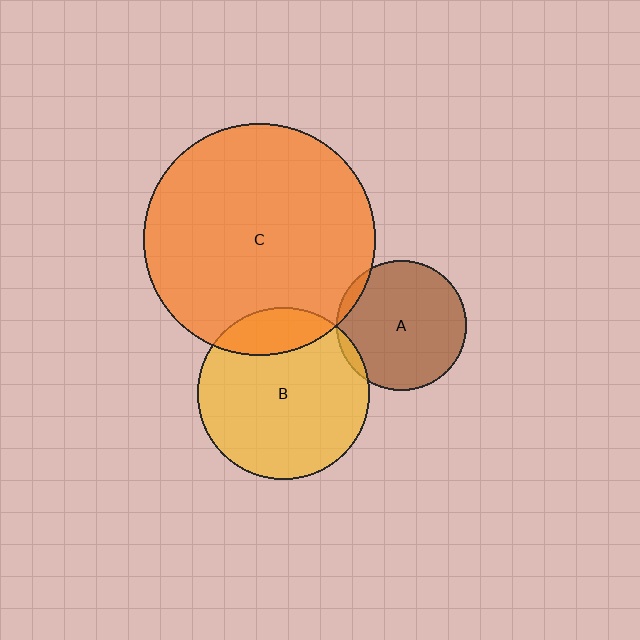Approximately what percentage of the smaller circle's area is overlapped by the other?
Approximately 5%.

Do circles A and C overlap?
Yes.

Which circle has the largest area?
Circle C (orange).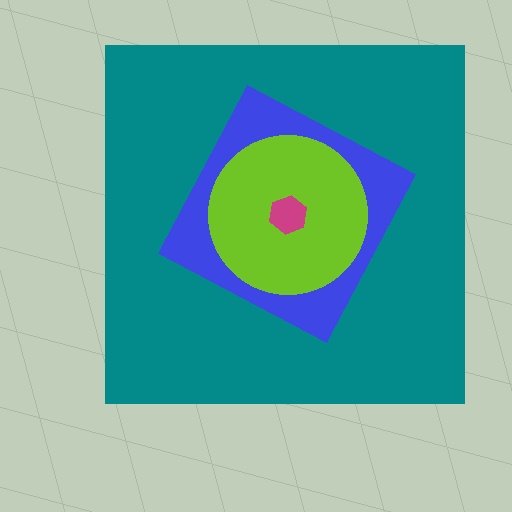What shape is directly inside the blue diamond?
The lime circle.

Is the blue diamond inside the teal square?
Yes.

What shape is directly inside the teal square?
The blue diamond.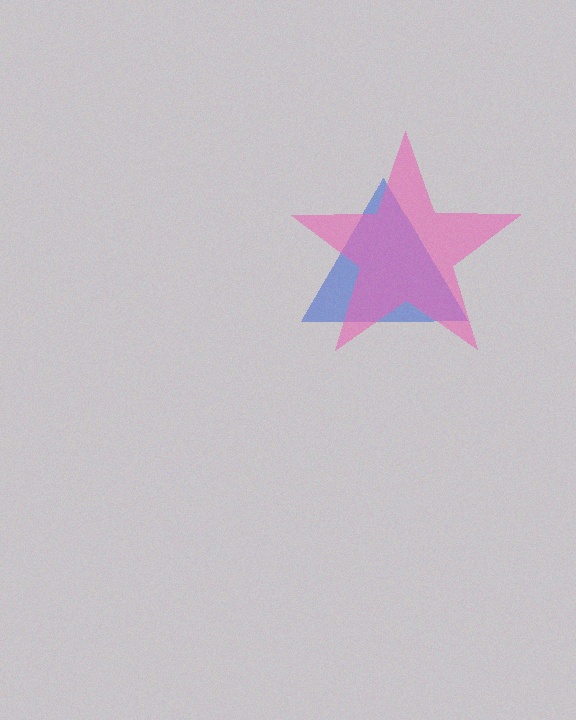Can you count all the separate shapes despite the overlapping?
Yes, there are 2 separate shapes.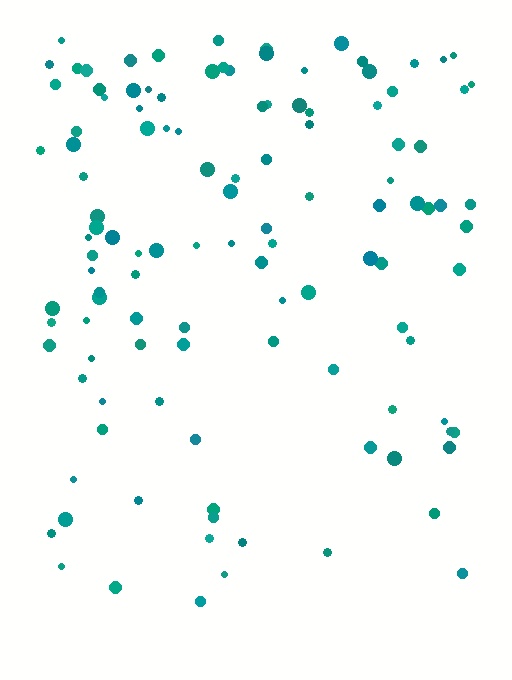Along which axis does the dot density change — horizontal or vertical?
Vertical.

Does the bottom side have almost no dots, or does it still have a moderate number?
Still a moderate number, just noticeably fewer than the top.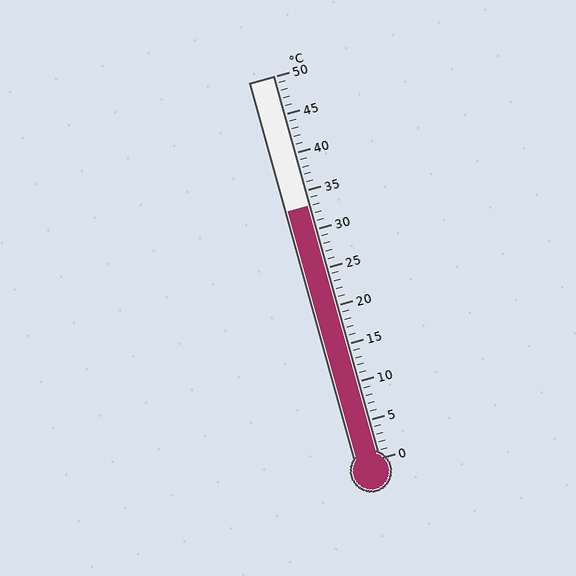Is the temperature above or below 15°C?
The temperature is above 15°C.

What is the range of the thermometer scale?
The thermometer scale ranges from 0°C to 50°C.